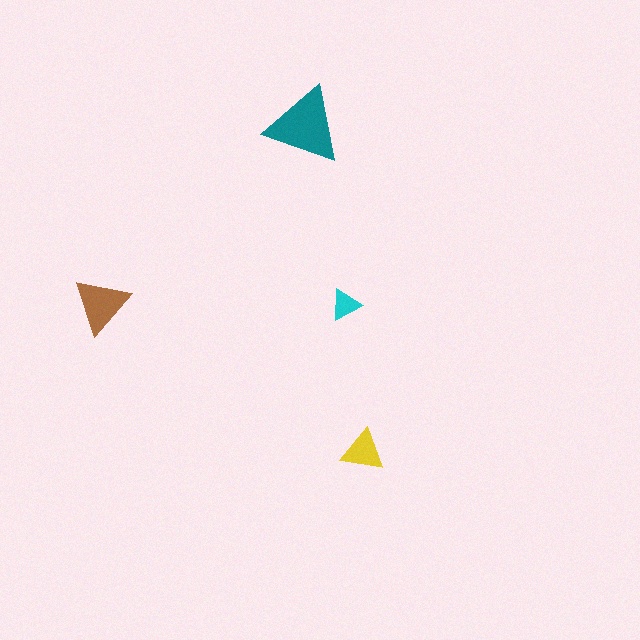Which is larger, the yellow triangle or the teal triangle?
The teal one.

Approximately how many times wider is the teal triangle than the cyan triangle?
About 2.5 times wider.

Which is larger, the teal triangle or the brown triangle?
The teal one.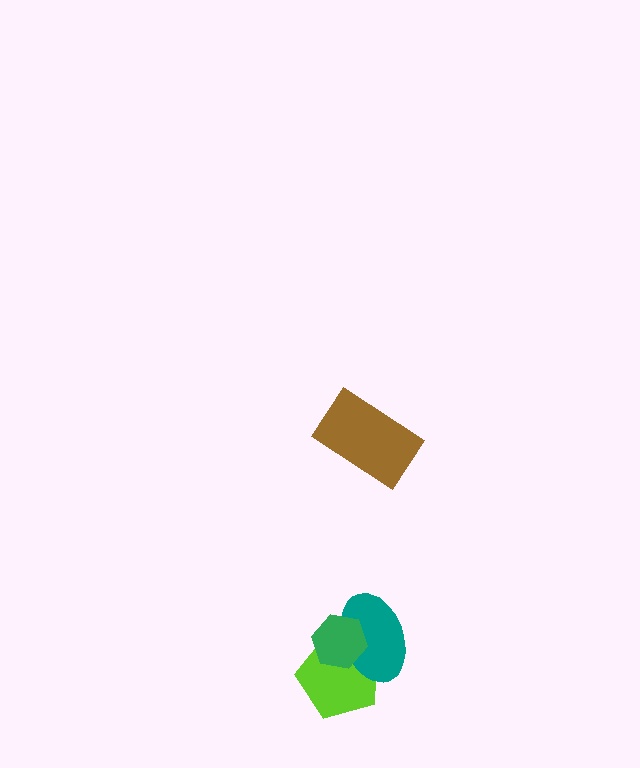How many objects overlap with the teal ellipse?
2 objects overlap with the teal ellipse.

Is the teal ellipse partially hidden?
Yes, it is partially covered by another shape.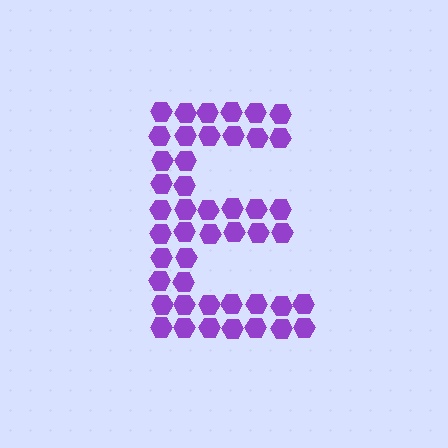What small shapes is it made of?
It is made of small hexagons.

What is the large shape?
The large shape is the letter E.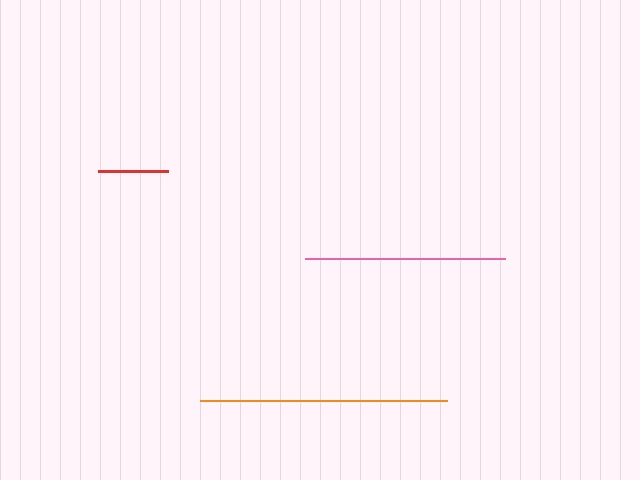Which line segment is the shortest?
The red line is the shortest at approximately 70 pixels.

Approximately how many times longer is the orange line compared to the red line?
The orange line is approximately 3.5 times the length of the red line.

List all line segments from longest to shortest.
From longest to shortest: orange, pink, red.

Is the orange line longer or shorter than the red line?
The orange line is longer than the red line.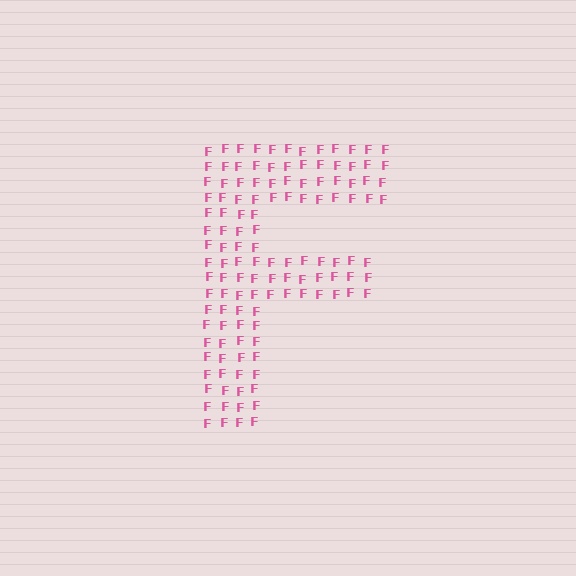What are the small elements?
The small elements are letter F's.